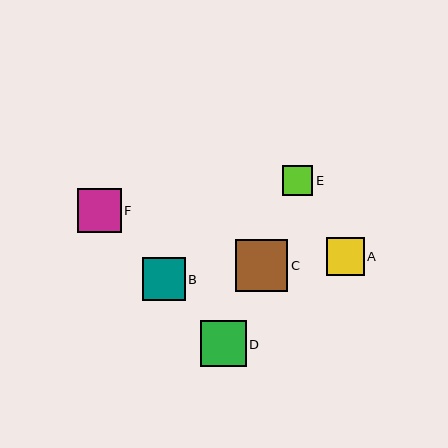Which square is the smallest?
Square E is the smallest with a size of approximately 30 pixels.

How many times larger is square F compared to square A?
Square F is approximately 1.2 times the size of square A.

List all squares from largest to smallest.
From largest to smallest: C, D, F, B, A, E.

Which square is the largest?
Square C is the largest with a size of approximately 52 pixels.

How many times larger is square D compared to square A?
Square D is approximately 1.2 times the size of square A.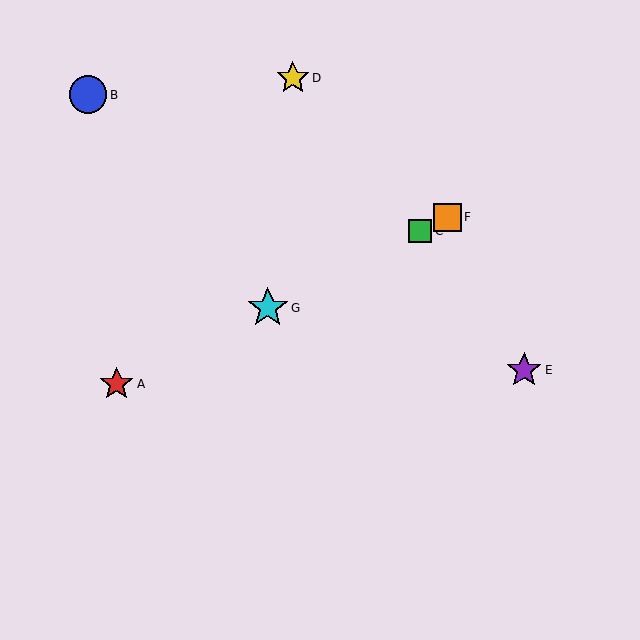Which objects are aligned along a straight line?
Objects A, C, F, G are aligned along a straight line.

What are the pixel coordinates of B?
Object B is at (88, 95).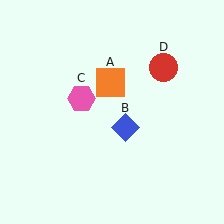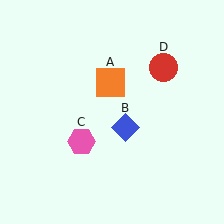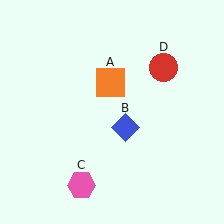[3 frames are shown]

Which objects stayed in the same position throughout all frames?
Orange square (object A) and blue diamond (object B) and red circle (object D) remained stationary.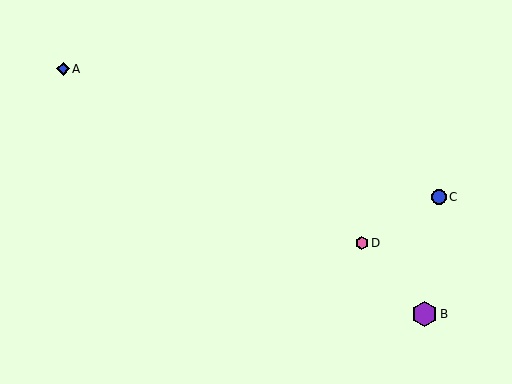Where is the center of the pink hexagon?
The center of the pink hexagon is at (362, 243).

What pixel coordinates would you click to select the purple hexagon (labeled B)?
Click at (425, 314) to select the purple hexagon B.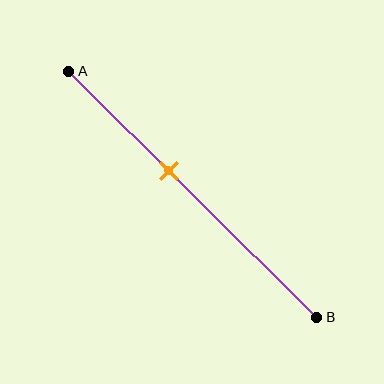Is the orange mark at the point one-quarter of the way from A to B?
No, the mark is at about 40% from A, not at the 25% one-quarter point.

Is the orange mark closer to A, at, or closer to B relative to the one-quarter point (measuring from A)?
The orange mark is closer to point B than the one-quarter point of segment AB.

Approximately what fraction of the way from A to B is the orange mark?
The orange mark is approximately 40% of the way from A to B.